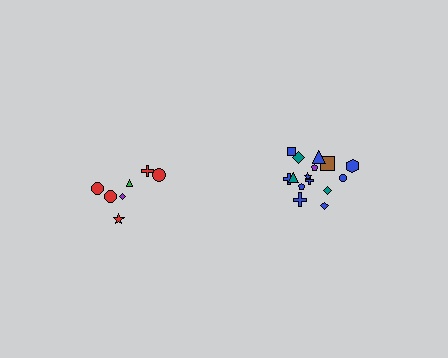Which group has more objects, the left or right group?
The right group.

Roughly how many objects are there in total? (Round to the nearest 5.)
Roughly 20 objects in total.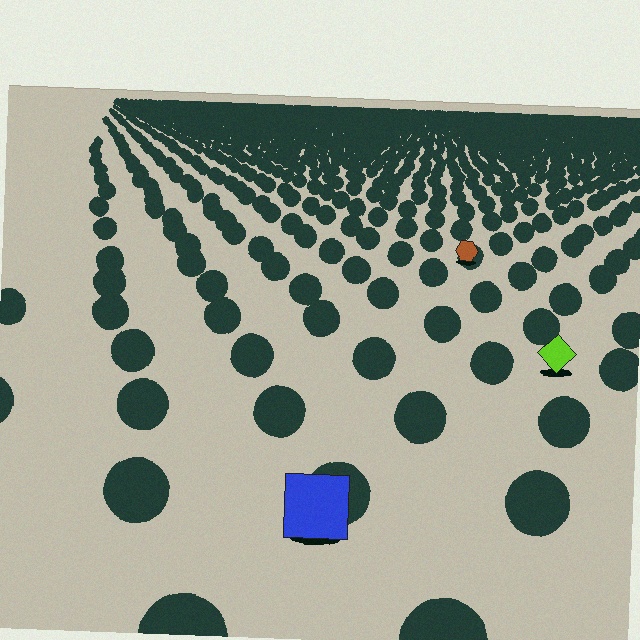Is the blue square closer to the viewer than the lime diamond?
Yes. The blue square is closer — you can tell from the texture gradient: the ground texture is coarser near it.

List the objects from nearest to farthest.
From nearest to farthest: the blue square, the lime diamond, the brown hexagon.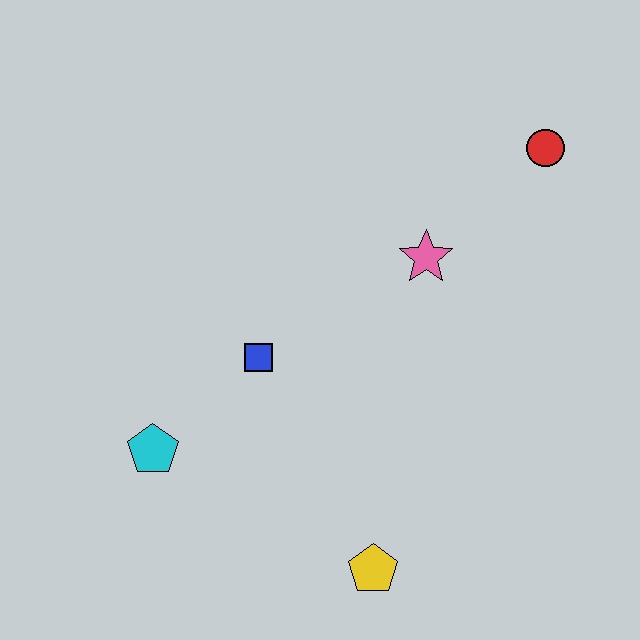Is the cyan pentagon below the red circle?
Yes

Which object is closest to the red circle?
The pink star is closest to the red circle.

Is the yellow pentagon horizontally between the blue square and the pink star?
Yes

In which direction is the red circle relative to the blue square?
The red circle is to the right of the blue square.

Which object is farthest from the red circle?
The cyan pentagon is farthest from the red circle.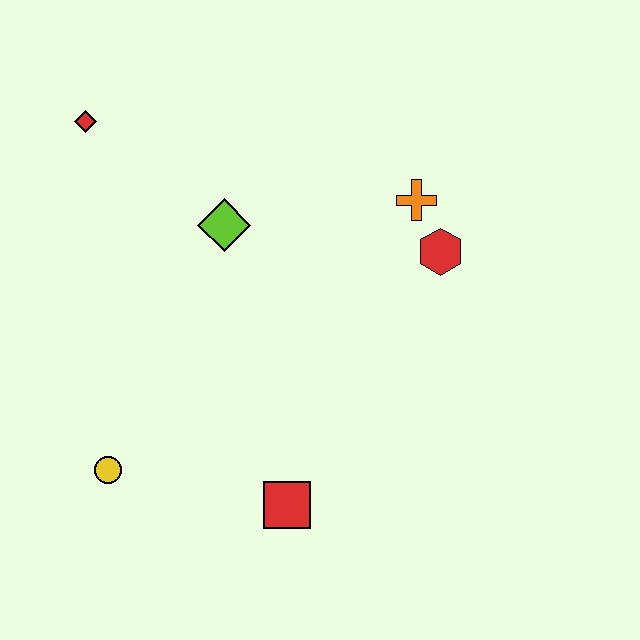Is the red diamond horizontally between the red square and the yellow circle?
No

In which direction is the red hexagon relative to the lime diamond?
The red hexagon is to the right of the lime diamond.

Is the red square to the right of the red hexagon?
No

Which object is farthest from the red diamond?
The red square is farthest from the red diamond.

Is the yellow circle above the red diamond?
No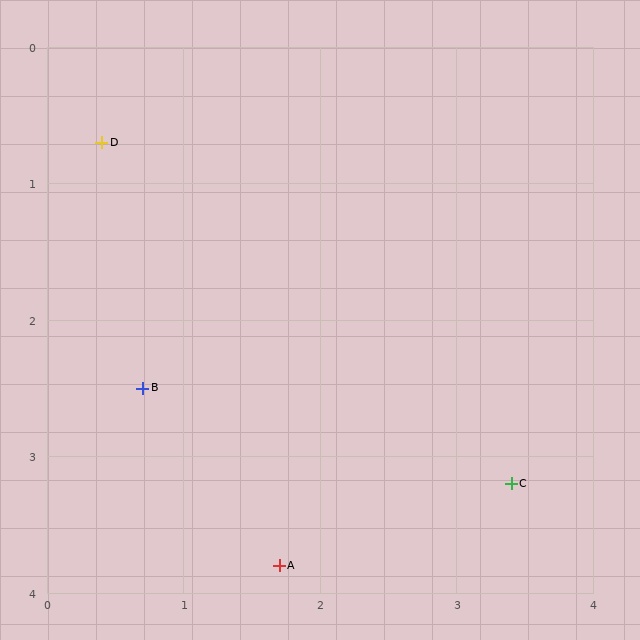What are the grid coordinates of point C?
Point C is at approximately (3.4, 3.2).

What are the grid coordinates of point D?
Point D is at approximately (0.4, 0.7).